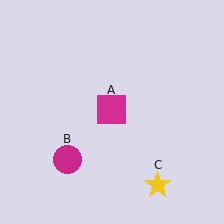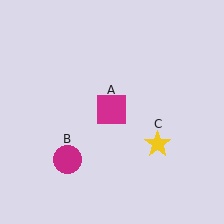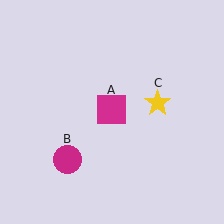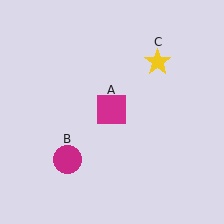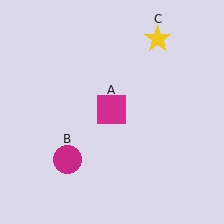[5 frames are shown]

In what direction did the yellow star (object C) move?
The yellow star (object C) moved up.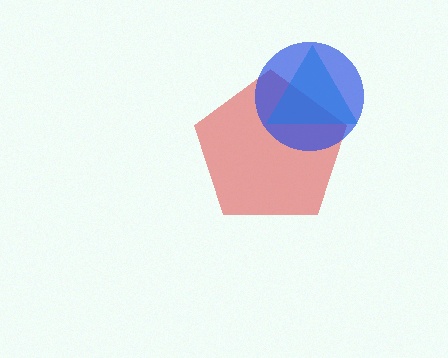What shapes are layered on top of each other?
The layered shapes are: a red pentagon, a cyan triangle, a blue circle.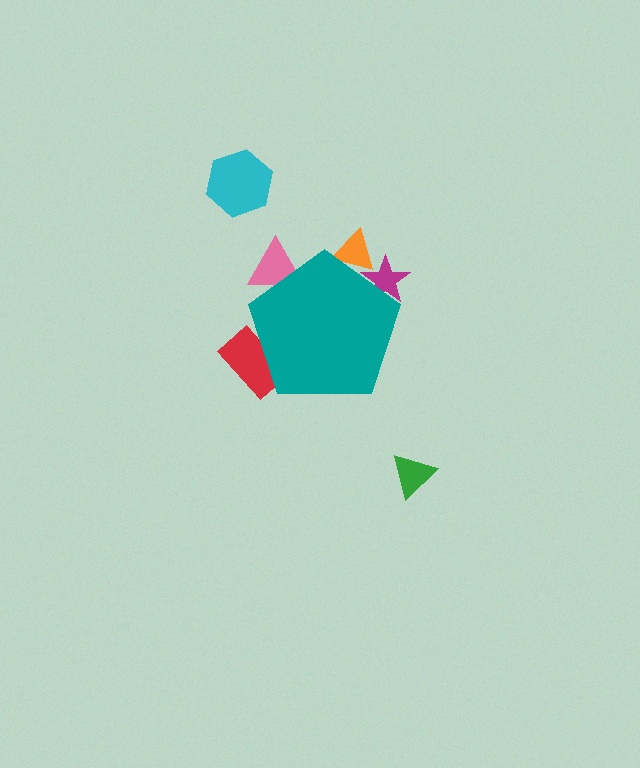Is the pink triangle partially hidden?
Yes, the pink triangle is partially hidden behind the teal pentagon.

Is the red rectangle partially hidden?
Yes, the red rectangle is partially hidden behind the teal pentagon.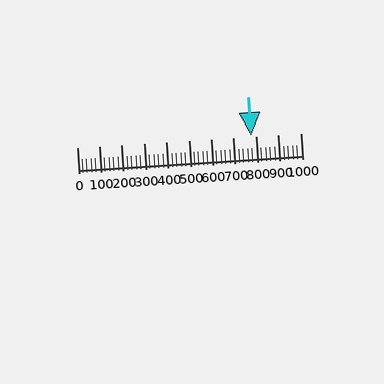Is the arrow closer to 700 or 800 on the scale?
The arrow is closer to 800.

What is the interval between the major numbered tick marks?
The major tick marks are spaced 100 units apart.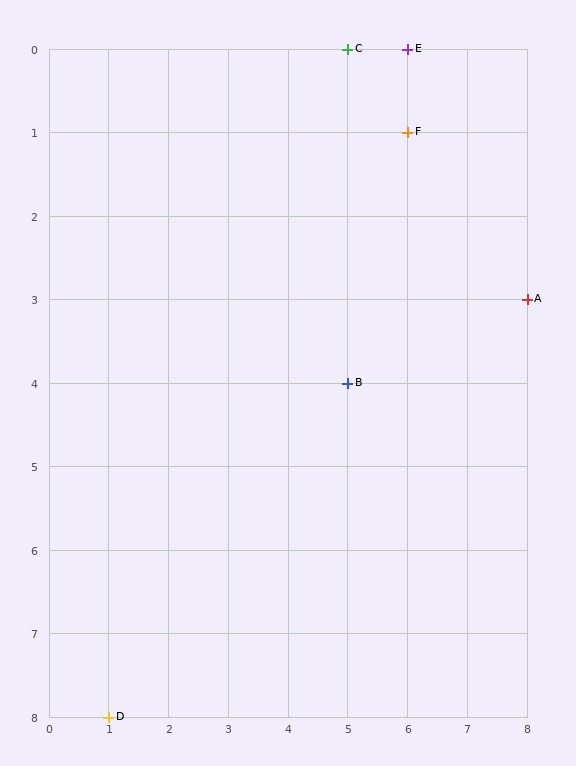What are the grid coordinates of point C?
Point C is at grid coordinates (5, 0).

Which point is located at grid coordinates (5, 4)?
Point B is at (5, 4).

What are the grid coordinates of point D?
Point D is at grid coordinates (1, 8).